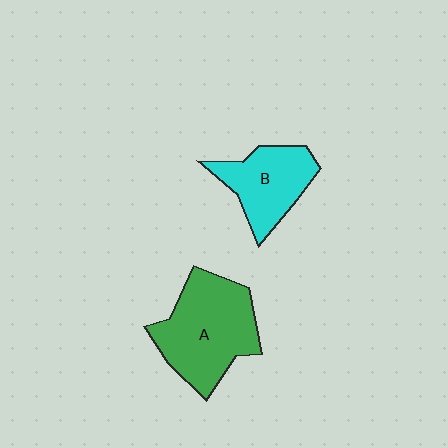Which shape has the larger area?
Shape A (green).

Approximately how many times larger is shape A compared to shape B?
Approximately 1.5 times.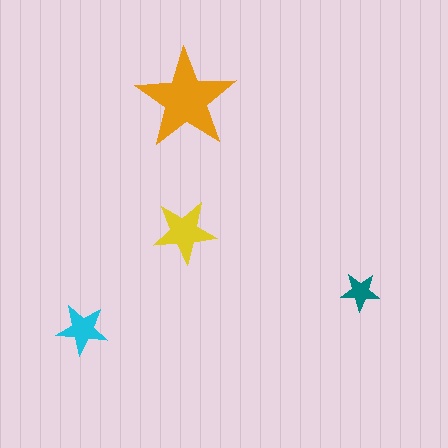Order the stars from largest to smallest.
the orange one, the yellow one, the cyan one, the teal one.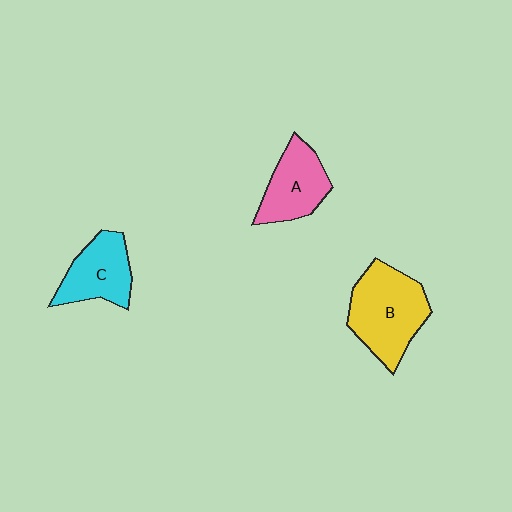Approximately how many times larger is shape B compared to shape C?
Approximately 1.4 times.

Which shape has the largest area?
Shape B (yellow).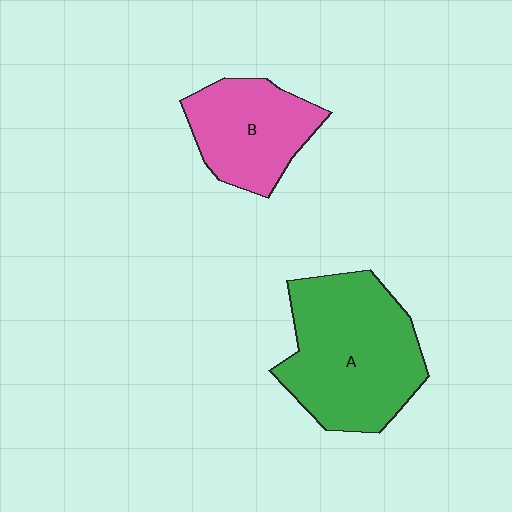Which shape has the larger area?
Shape A (green).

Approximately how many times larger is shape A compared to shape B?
Approximately 1.6 times.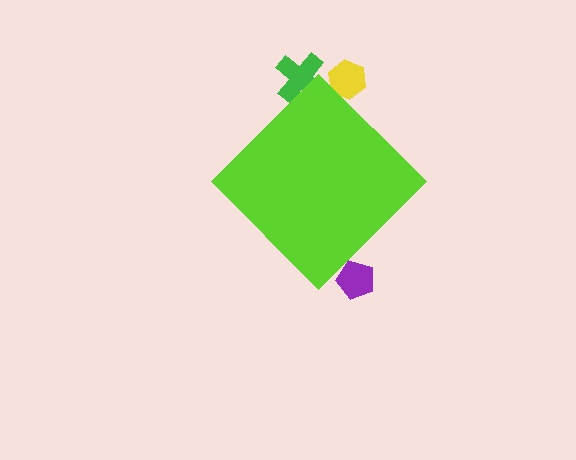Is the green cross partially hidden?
Yes, the green cross is partially hidden behind the lime diamond.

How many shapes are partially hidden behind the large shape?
3 shapes are partially hidden.